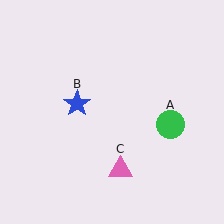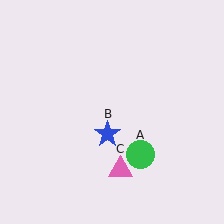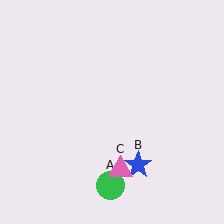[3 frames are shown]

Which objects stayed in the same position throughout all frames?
Pink triangle (object C) remained stationary.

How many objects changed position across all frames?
2 objects changed position: green circle (object A), blue star (object B).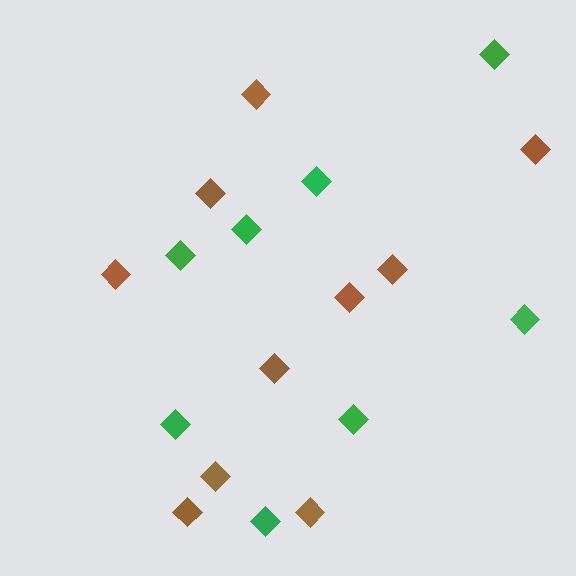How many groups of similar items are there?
There are 2 groups: one group of green diamonds (8) and one group of brown diamonds (10).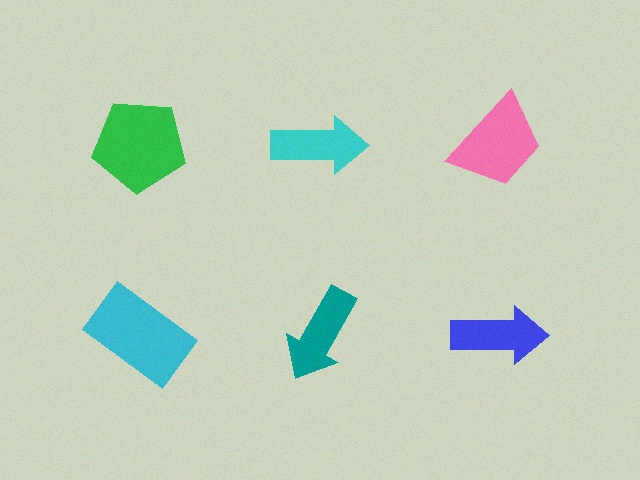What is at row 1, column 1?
A green pentagon.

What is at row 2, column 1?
A cyan rectangle.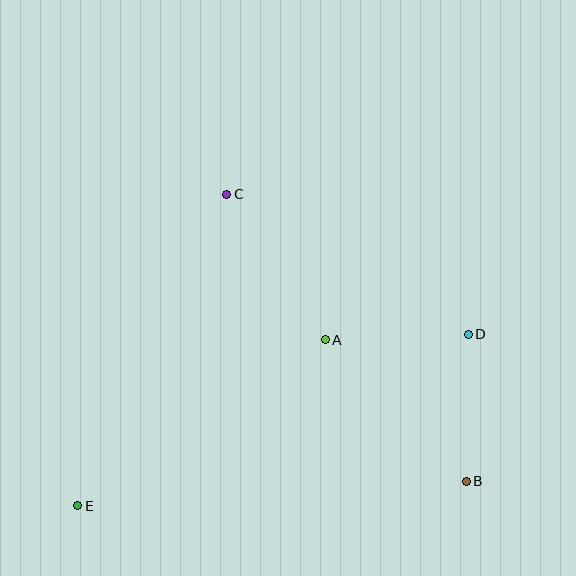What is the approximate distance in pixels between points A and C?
The distance between A and C is approximately 176 pixels.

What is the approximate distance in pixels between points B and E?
The distance between B and E is approximately 389 pixels.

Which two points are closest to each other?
Points A and D are closest to each other.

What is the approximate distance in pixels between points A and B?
The distance between A and B is approximately 199 pixels.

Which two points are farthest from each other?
Points D and E are farthest from each other.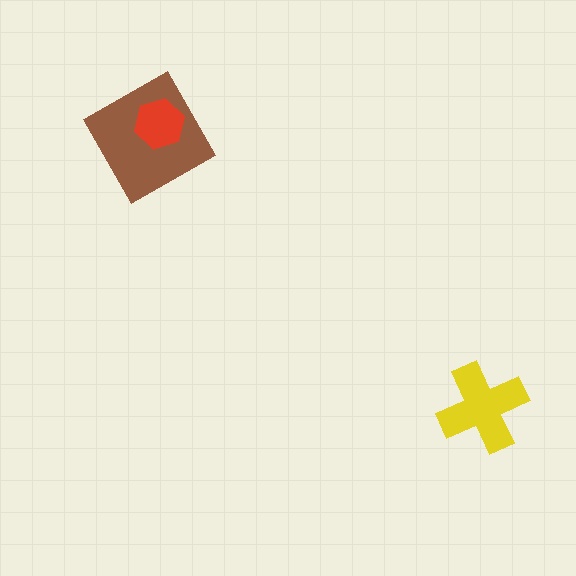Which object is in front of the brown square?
The red hexagon is in front of the brown square.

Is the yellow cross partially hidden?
No, no other shape covers it.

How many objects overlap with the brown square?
1 object overlaps with the brown square.